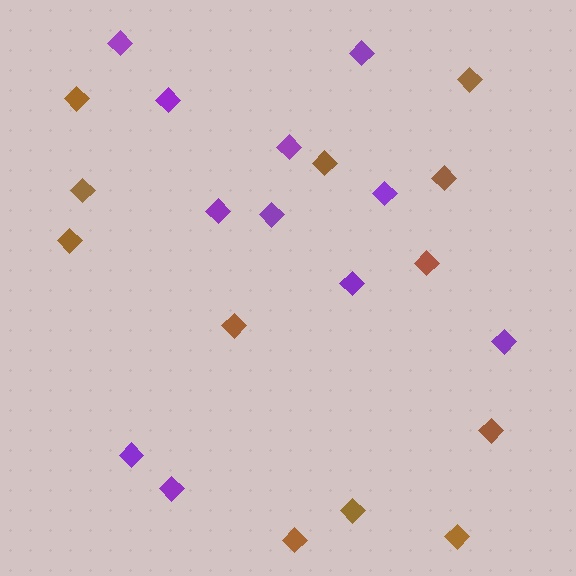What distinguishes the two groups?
There are 2 groups: one group of purple diamonds (11) and one group of brown diamonds (12).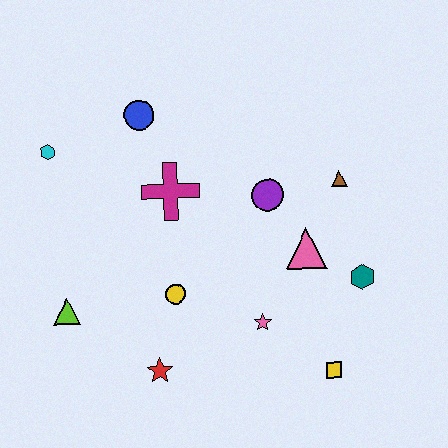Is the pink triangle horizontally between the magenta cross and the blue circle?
No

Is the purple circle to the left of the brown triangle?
Yes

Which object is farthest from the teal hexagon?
The cyan hexagon is farthest from the teal hexagon.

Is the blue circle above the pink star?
Yes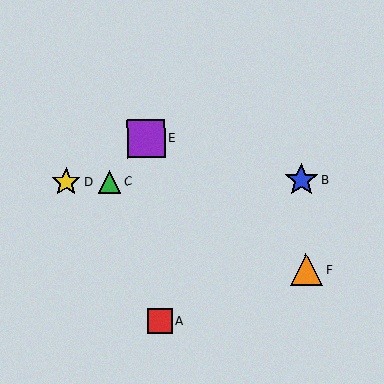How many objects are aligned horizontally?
3 objects (B, C, D) are aligned horizontally.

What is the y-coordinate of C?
Object C is at y≈182.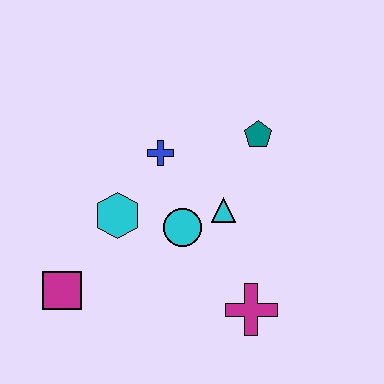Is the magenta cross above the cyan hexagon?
No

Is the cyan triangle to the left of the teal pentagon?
Yes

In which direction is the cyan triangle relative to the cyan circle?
The cyan triangle is to the right of the cyan circle.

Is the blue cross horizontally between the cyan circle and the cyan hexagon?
Yes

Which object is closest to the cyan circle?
The cyan triangle is closest to the cyan circle.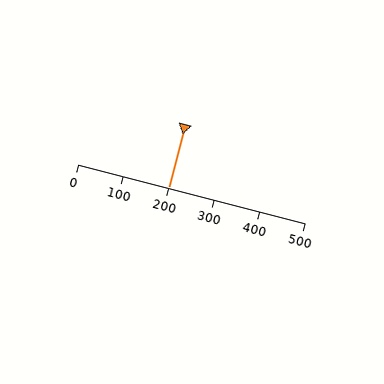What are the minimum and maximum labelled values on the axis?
The axis runs from 0 to 500.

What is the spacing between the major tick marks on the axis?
The major ticks are spaced 100 apart.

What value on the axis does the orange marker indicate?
The marker indicates approximately 200.